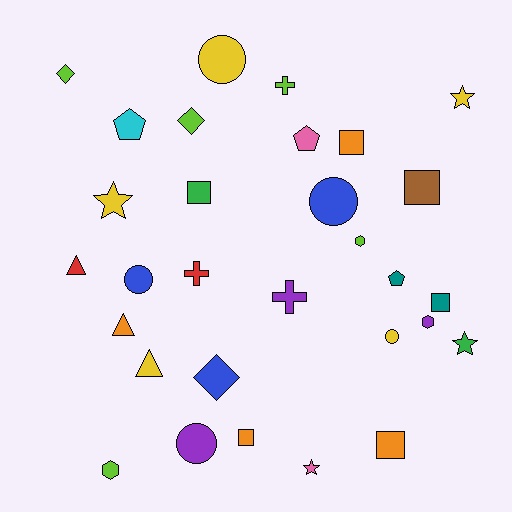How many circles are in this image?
There are 5 circles.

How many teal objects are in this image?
There are 2 teal objects.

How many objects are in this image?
There are 30 objects.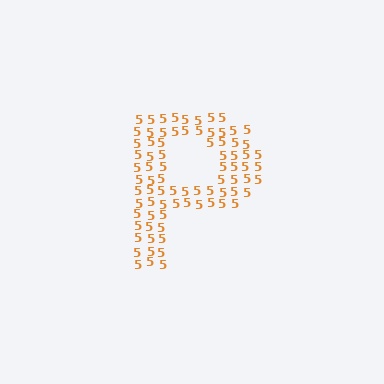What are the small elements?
The small elements are digit 5's.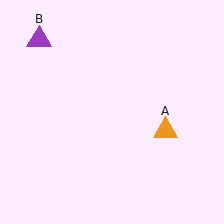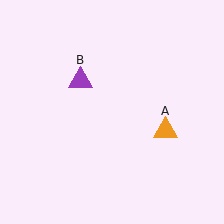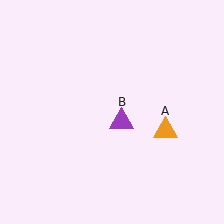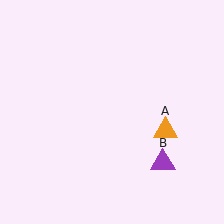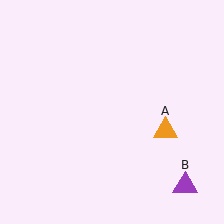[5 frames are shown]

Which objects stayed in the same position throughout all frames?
Orange triangle (object A) remained stationary.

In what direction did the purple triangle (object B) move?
The purple triangle (object B) moved down and to the right.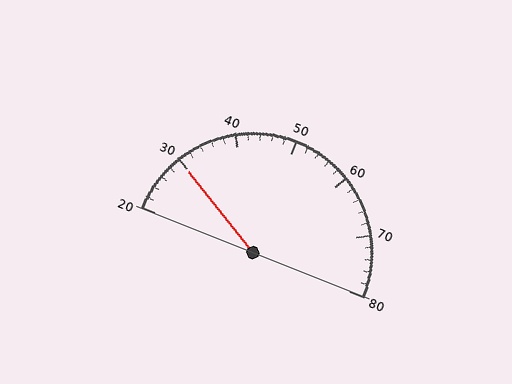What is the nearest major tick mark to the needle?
The nearest major tick mark is 30.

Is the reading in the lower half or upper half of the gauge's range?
The reading is in the lower half of the range (20 to 80).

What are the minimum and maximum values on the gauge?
The gauge ranges from 20 to 80.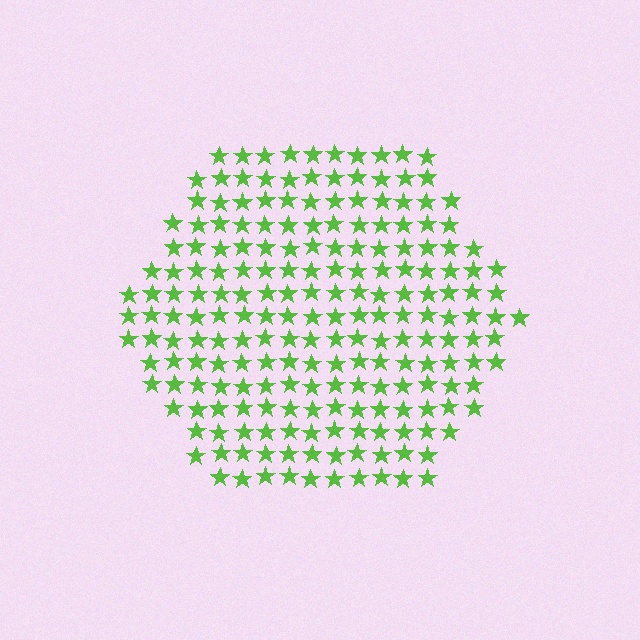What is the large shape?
The large shape is a hexagon.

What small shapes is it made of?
It is made of small stars.